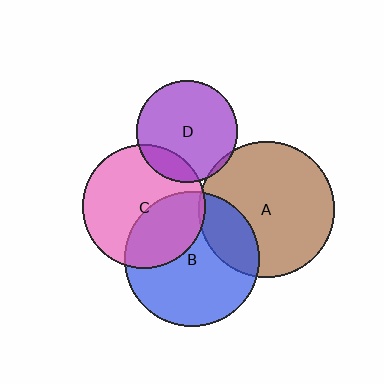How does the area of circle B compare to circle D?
Approximately 1.8 times.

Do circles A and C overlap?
Yes.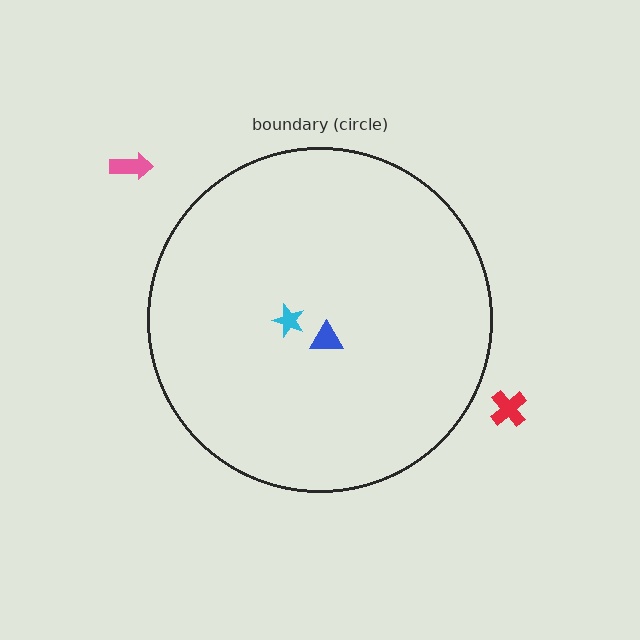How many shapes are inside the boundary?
2 inside, 2 outside.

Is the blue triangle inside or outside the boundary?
Inside.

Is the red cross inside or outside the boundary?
Outside.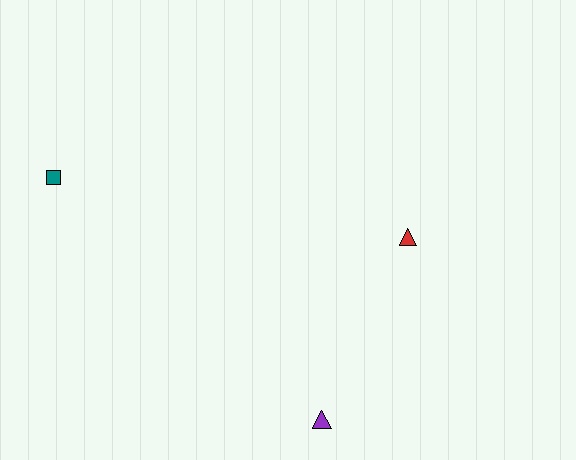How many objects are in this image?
There are 3 objects.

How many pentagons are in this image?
There are no pentagons.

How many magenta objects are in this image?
There are no magenta objects.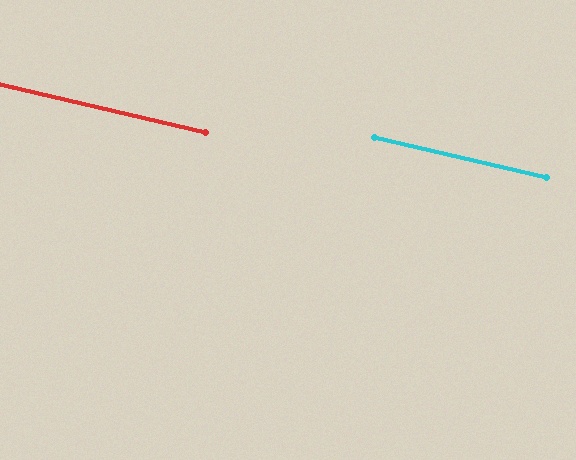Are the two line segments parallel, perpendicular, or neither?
Parallel — their directions differ by only 0.2°.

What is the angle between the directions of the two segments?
Approximately 0 degrees.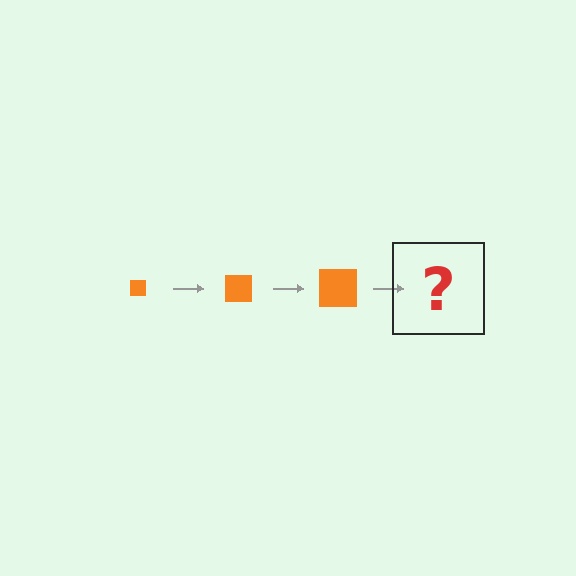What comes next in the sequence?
The next element should be an orange square, larger than the previous one.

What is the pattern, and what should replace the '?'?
The pattern is that the square gets progressively larger each step. The '?' should be an orange square, larger than the previous one.